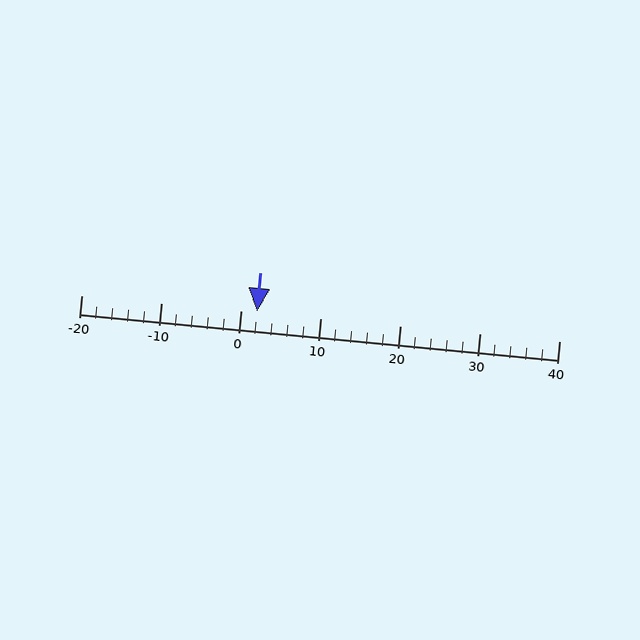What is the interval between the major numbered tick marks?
The major tick marks are spaced 10 units apart.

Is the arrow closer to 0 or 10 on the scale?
The arrow is closer to 0.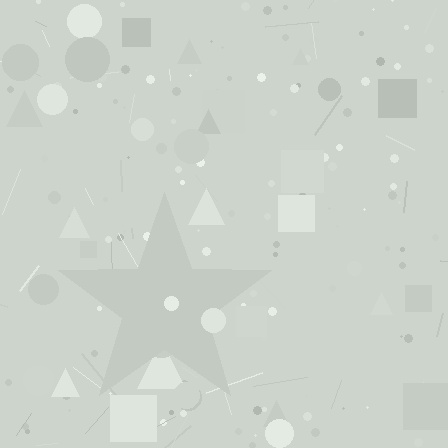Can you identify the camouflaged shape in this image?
The camouflaged shape is a star.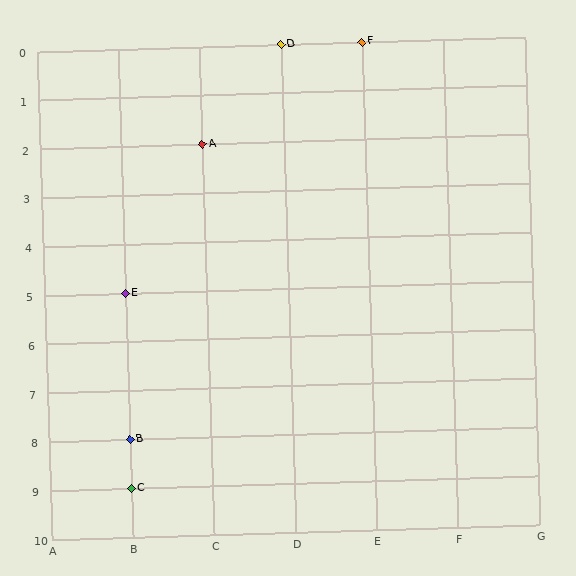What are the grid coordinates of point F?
Point F is at grid coordinates (E, 0).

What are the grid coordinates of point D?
Point D is at grid coordinates (D, 0).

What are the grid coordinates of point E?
Point E is at grid coordinates (B, 5).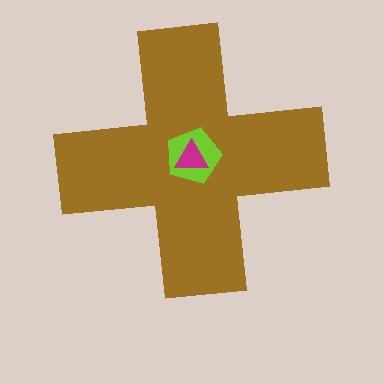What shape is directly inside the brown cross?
The lime pentagon.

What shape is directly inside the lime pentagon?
The magenta triangle.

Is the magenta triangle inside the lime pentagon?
Yes.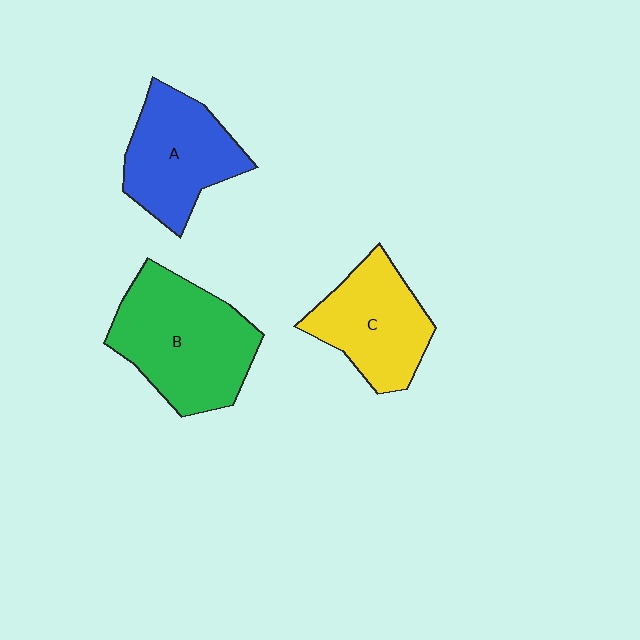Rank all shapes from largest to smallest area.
From largest to smallest: B (green), A (blue), C (yellow).